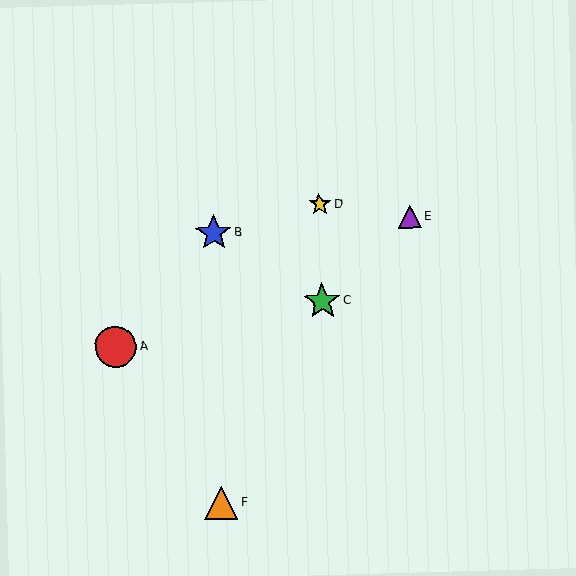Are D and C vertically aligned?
Yes, both are at x≈320.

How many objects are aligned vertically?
2 objects (C, D) are aligned vertically.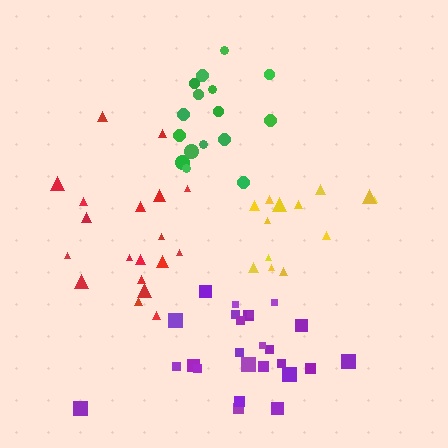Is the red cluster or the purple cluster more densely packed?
Purple.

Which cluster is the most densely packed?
Purple.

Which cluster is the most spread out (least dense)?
Red.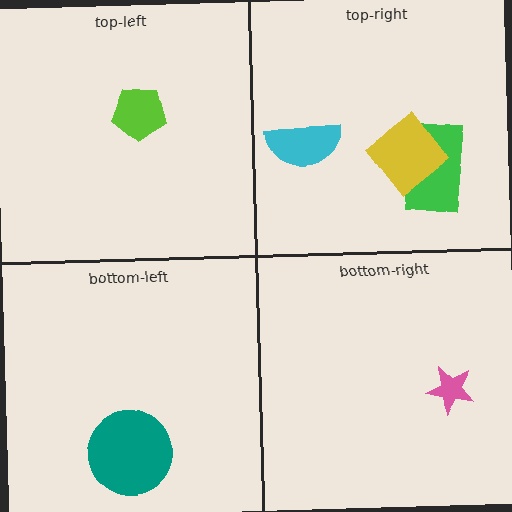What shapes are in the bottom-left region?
The teal circle.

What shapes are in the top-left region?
The lime pentagon.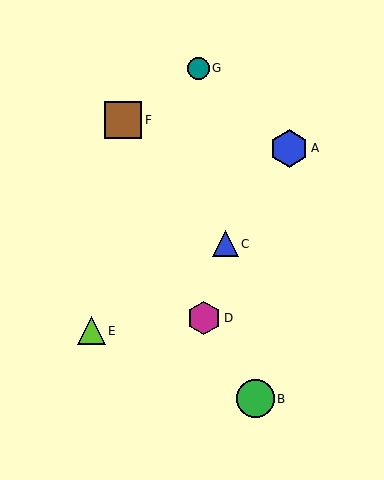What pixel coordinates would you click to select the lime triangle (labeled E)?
Click at (92, 331) to select the lime triangle E.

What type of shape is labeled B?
Shape B is a green circle.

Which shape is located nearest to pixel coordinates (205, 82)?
The teal circle (labeled G) at (198, 68) is nearest to that location.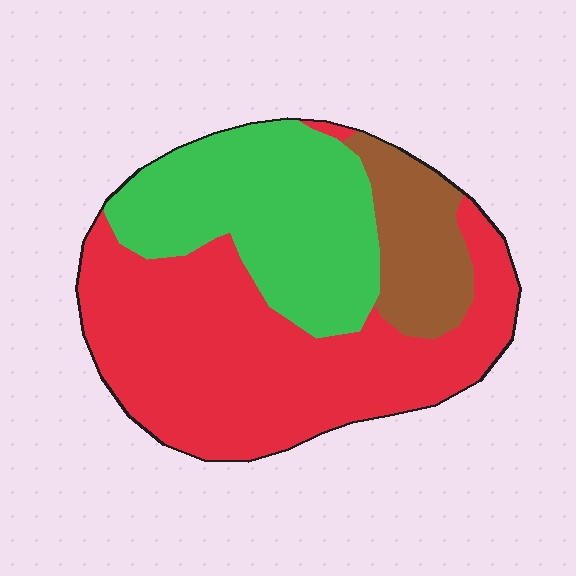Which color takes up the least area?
Brown, at roughly 15%.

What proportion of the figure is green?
Green takes up about one third (1/3) of the figure.